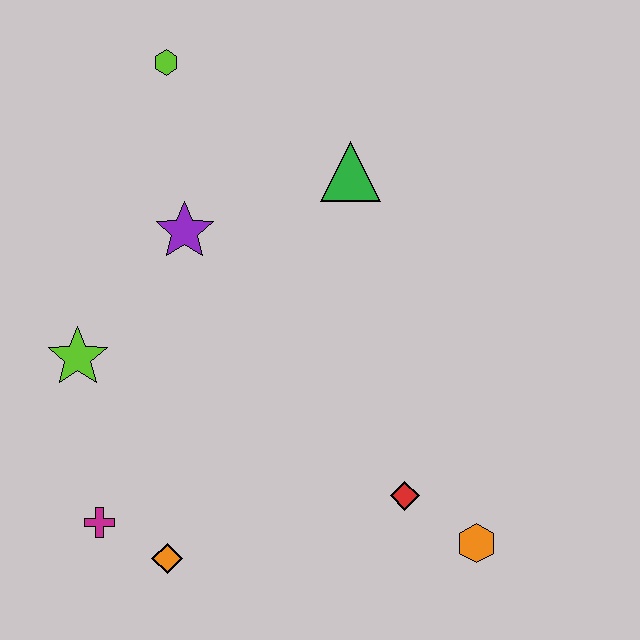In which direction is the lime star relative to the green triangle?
The lime star is to the left of the green triangle.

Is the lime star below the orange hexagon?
No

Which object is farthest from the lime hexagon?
The orange hexagon is farthest from the lime hexagon.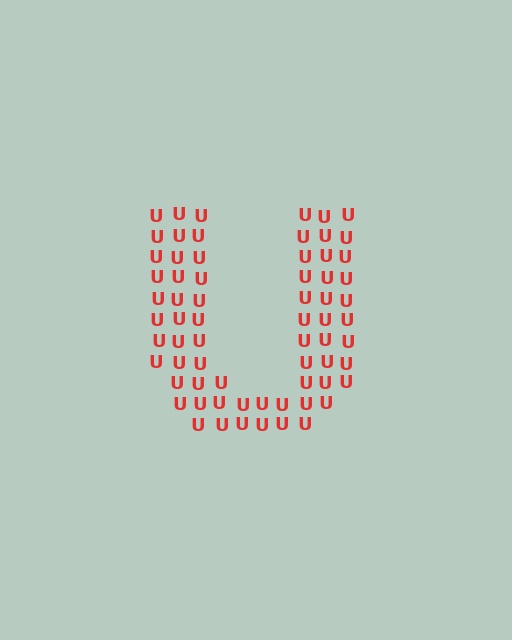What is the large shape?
The large shape is the letter U.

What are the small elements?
The small elements are letter U's.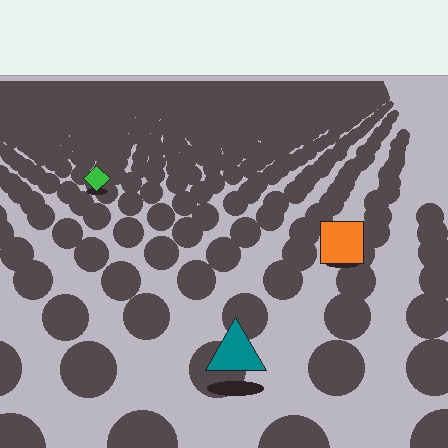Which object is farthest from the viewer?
The green diamond is farthest from the viewer. It appears smaller and the ground texture around it is denser.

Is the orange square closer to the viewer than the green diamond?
Yes. The orange square is closer — you can tell from the texture gradient: the ground texture is coarser near it.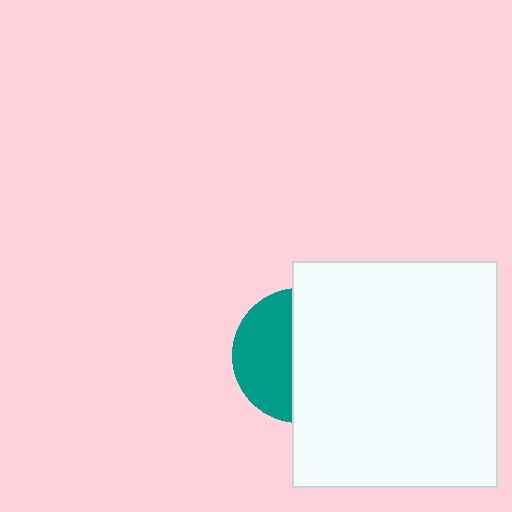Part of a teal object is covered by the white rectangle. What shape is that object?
It is a circle.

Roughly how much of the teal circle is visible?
A small part of it is visible (roughly 42%).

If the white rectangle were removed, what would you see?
You would see the complete teal circle.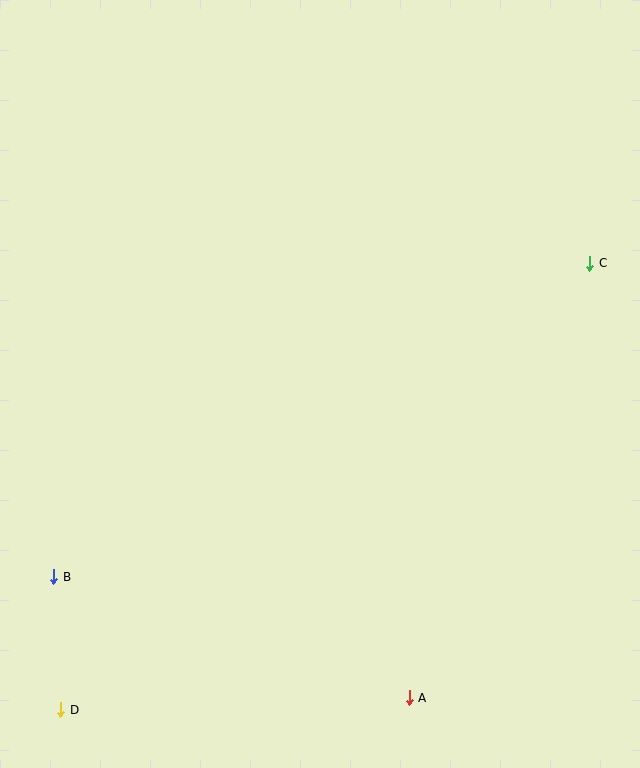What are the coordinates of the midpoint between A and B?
The midpoint between A and B is at (231, 637).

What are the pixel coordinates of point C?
Point C is at (590, 263).